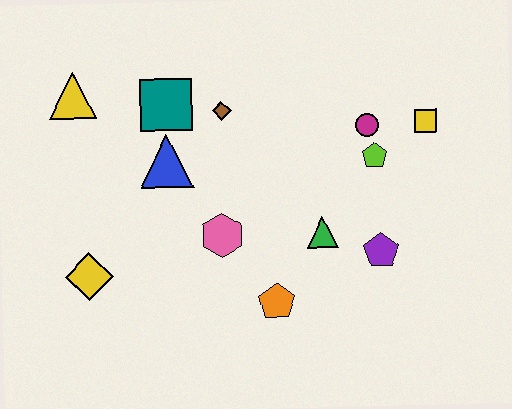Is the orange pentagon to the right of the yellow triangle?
Yes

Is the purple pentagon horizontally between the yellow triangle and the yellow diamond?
No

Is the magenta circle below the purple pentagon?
No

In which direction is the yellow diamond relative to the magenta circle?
The yellow diamond is to the left of the magenta circle.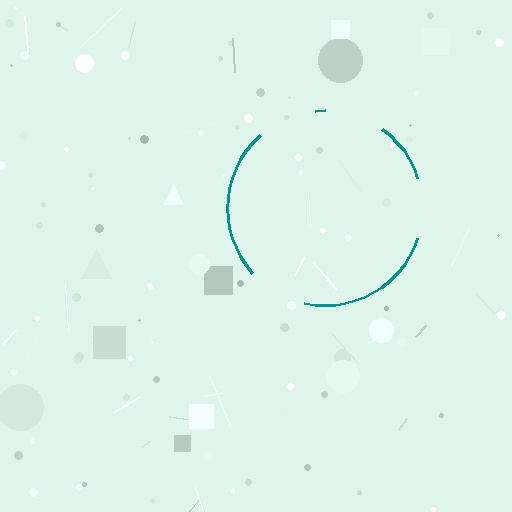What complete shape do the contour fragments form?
The contour fragments form a circle.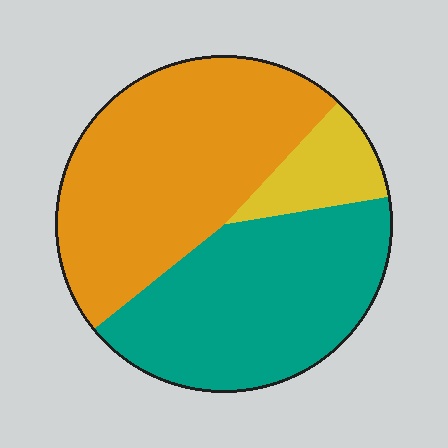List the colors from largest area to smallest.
From largest to smallest: orange, teal, yellow.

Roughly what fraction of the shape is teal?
Teal covers around 40% of the shape.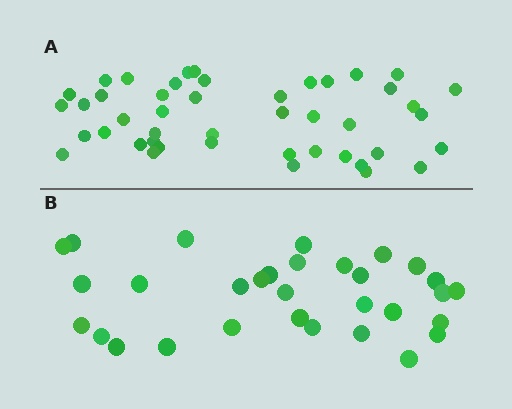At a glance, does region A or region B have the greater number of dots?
Region A (the top region) has more dots.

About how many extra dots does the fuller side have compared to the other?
Region A has approximately 15 more dots than region B.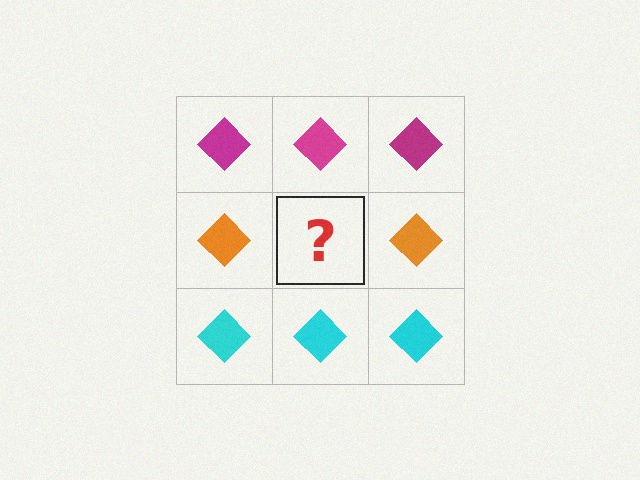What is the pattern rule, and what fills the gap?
The rule is that each row has a consistent color. The gap should be filled with an orange diamond.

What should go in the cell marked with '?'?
The missing cell should contain an orange diamond.